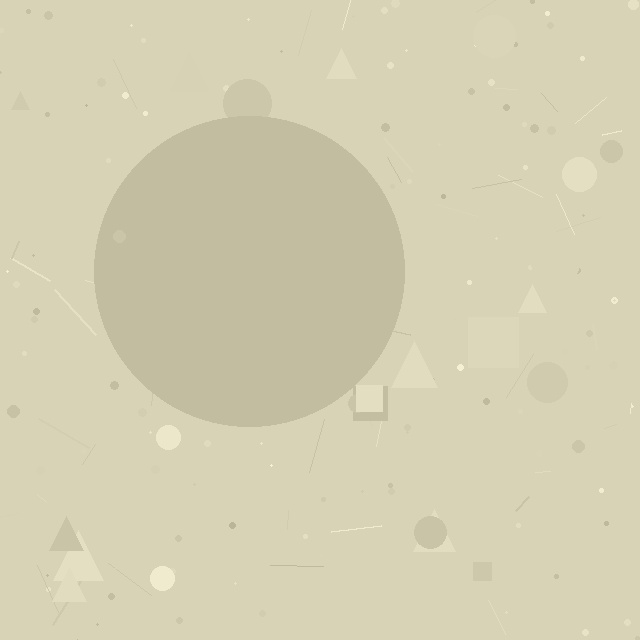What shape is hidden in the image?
A circle is hidden in the image.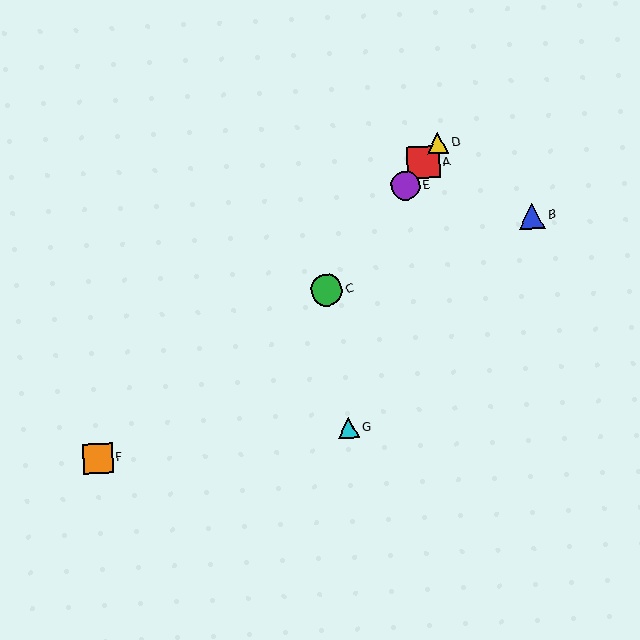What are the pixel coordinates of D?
Object D is at (438, 143).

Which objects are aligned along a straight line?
Objects A, C, D, E are aligned along a straight line.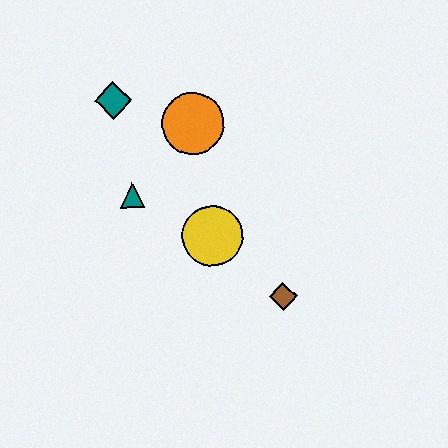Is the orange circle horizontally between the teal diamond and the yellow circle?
Yes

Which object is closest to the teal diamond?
The orange circle is closest to the teal diamond.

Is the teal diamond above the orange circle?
Yes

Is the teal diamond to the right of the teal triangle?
No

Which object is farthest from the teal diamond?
The brown diamond is farthest from the teal diamond.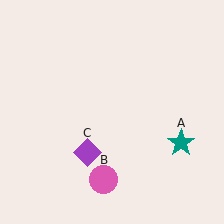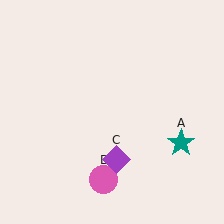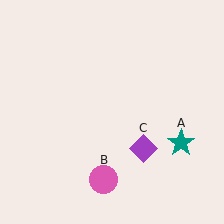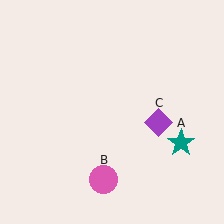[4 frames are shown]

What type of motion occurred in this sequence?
The purple diamond (object C) rotated counterclockwise around the center of the scene.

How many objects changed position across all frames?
1 object changed position: purple diamond (object C).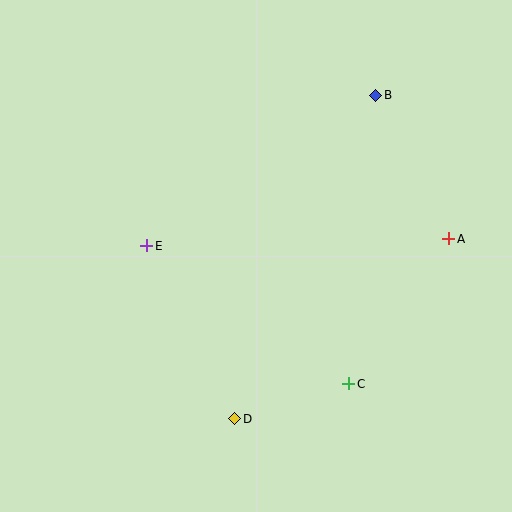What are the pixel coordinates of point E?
Point E is at (147, 246).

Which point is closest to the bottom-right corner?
Point C is closest to the bottom-right corner.